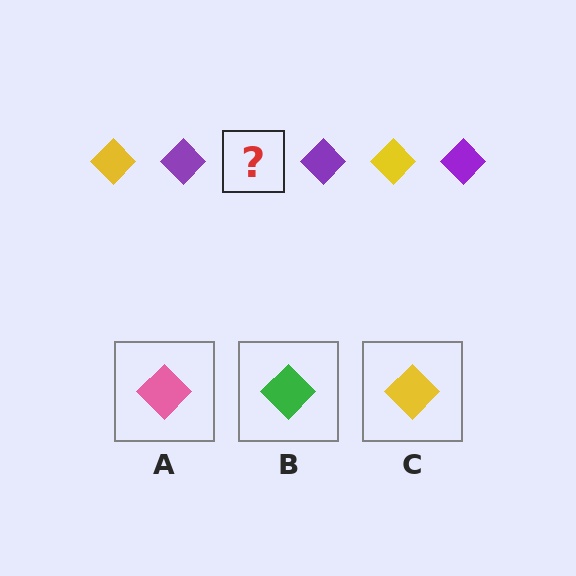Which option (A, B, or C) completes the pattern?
C.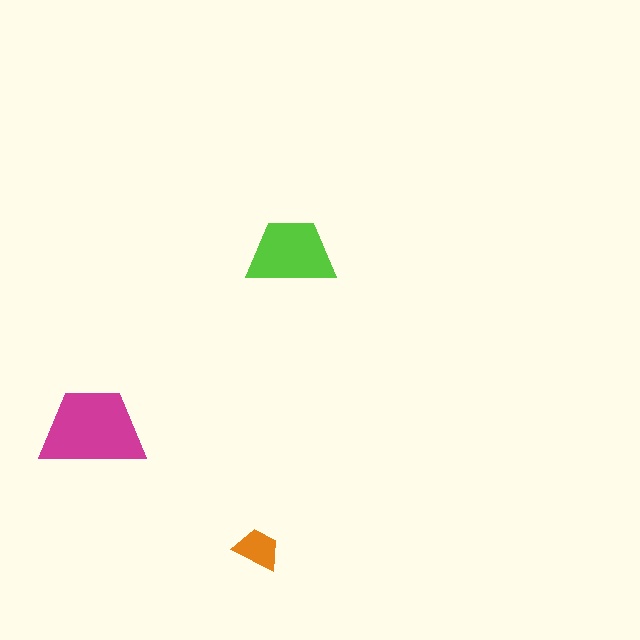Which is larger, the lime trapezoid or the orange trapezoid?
The lime one.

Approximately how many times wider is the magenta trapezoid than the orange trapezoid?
About 2.5 times wider.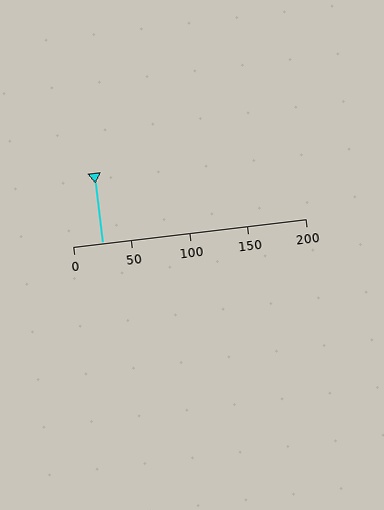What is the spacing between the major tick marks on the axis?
The major ticks are spaced 50 apart.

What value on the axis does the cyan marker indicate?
The marker indicates approximately 25.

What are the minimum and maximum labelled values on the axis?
The axis runs from 0 to 200.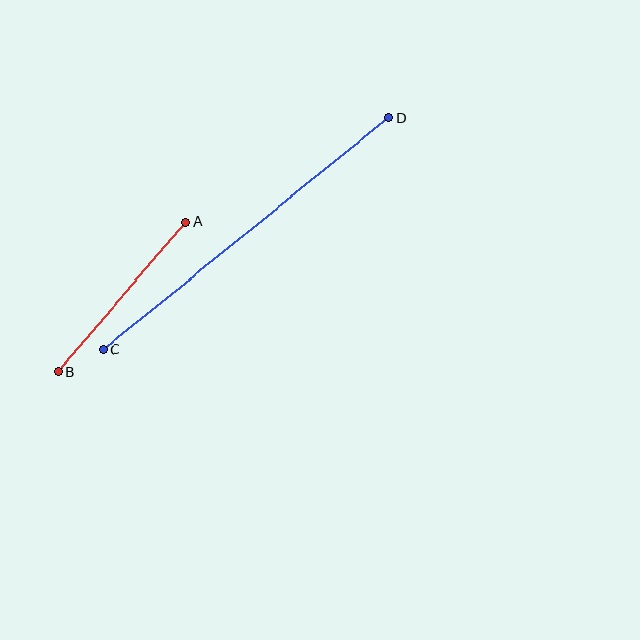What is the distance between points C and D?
The distance is approximately 367 pixels.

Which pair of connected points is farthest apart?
Points C and D are farthest apart.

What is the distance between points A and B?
The distance is approximately 198 pixels.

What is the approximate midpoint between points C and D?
The midpoint is at approximately (246, 234) pixels.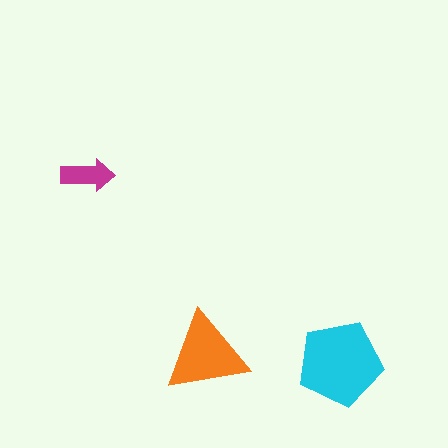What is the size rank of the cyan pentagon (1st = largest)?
1st.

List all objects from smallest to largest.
The magenta arrow, the orange triangle, the cyan pentagon.